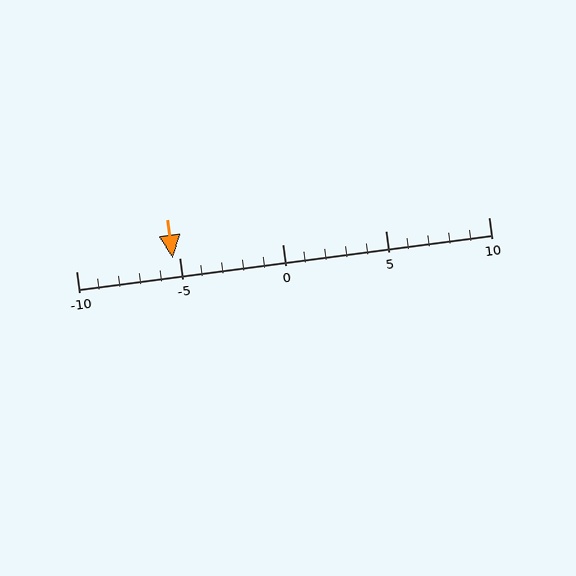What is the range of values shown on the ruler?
The ruler shows values from -10 to 10.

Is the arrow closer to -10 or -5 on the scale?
The arrow is closer to -5.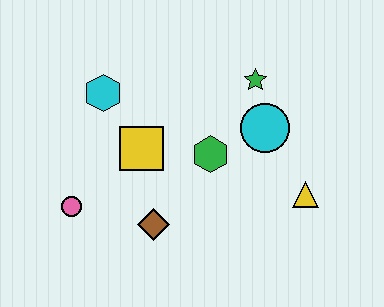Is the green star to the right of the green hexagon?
Yes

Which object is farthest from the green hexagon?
The pink circle is farthest from the green hexagon.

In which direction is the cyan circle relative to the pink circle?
The cyan circle is to the right of the pink circle.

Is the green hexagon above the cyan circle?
No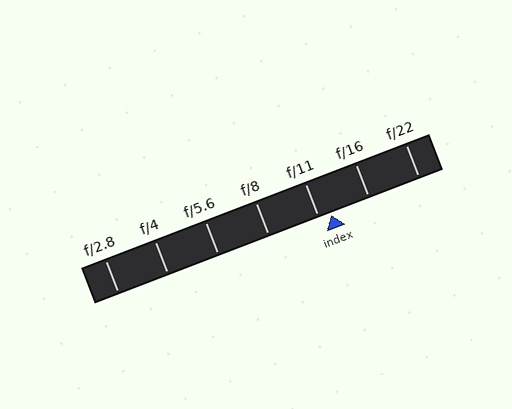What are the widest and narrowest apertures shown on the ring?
The widest aperture shown is f/2.8 and the narrowest is f/22.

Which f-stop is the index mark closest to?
The index mark is closest to f/11.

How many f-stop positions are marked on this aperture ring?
There are 7 f-stop positions marked.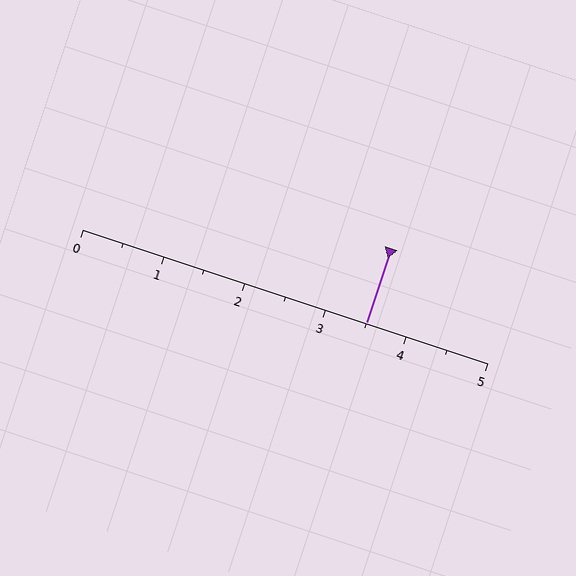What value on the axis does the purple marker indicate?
The marker indicates approximately 3.5.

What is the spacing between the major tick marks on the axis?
The major ticks are spaced 1 apart.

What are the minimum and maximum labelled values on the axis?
The axis runs from 0 to 5.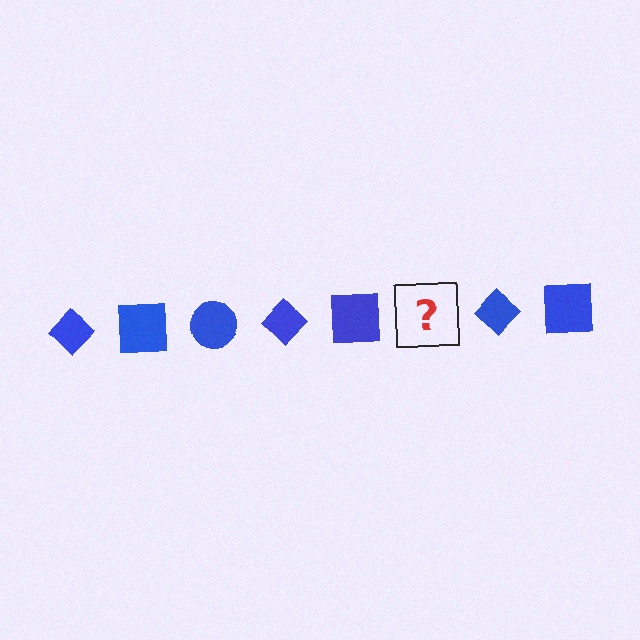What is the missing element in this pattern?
The missing element is a blue circle.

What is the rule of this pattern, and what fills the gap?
The rule is that the pattern cycles through diamond, square, circle shapes in blue. The gap should be filled with a blue circle.